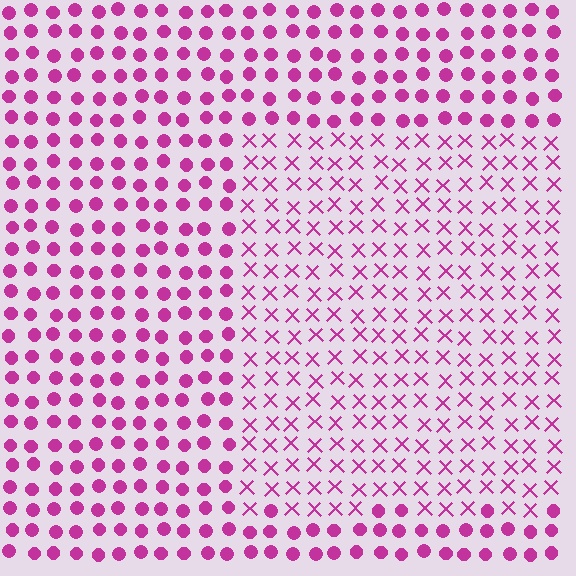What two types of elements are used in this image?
The image uses X marks inside the rectangle region and circles outside it.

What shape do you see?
I see a rectangle.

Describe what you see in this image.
The image is filled with small magenta elements arranged in a uniform grid. A rectangle-shaped region contains X marks, while the surrounding area contains circles. The boundary is defined purely by the change in element shape.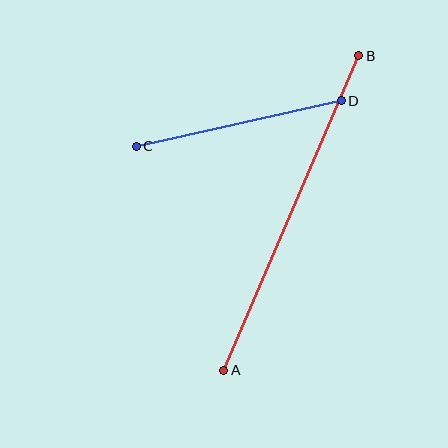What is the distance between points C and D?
The distance is approximately 210 pixels.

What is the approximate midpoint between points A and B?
The midpoint is at approximately (291, 213) pixels.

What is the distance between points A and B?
The distance is approximately 342 pixels.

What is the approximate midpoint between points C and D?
The midpoint is at approximately (239, 123) pixels.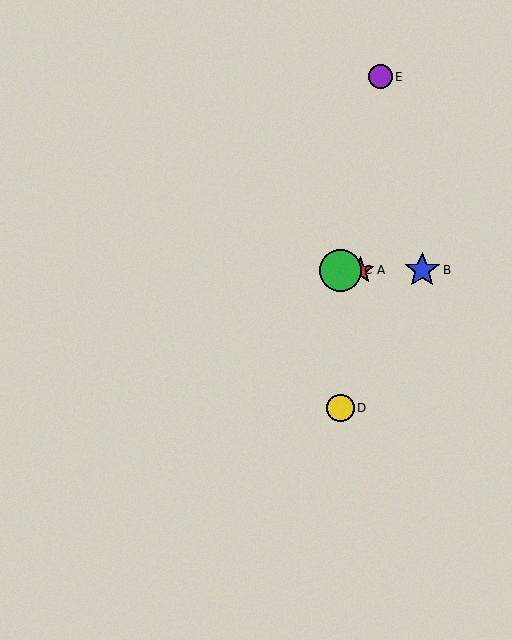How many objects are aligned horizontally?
3 objects (A, B, C) are aligned horizontally.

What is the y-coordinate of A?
Object A is at y≈270.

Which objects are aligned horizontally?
Objects A, B, C are aligned horizontally.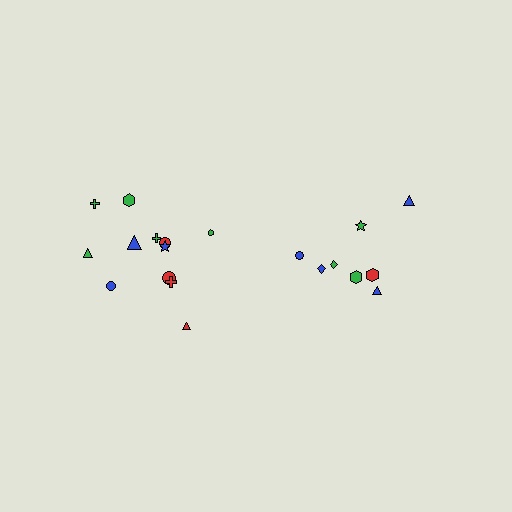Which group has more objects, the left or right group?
The left group.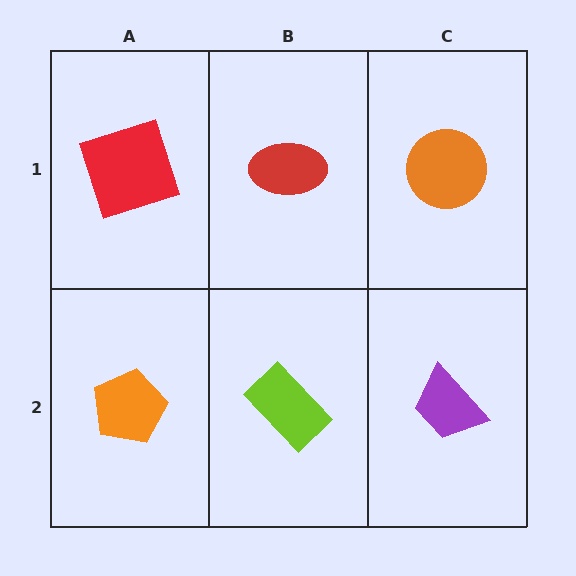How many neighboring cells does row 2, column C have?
2.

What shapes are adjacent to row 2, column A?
A red square (row 1, column A), a lime rectangle (row 2, column B).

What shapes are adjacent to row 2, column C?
An orange circle (row 1, column C), a lime rectangle (row 2, column B).